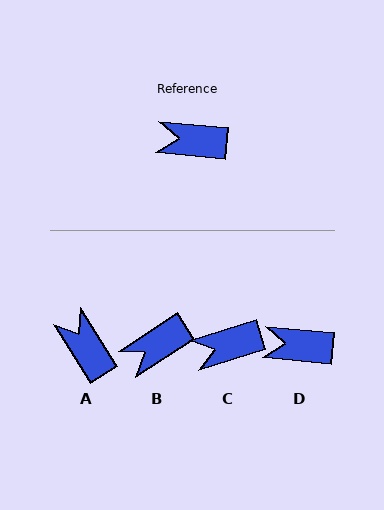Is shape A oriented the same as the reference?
No, it is off by about 52 degrees.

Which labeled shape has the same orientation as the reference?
D.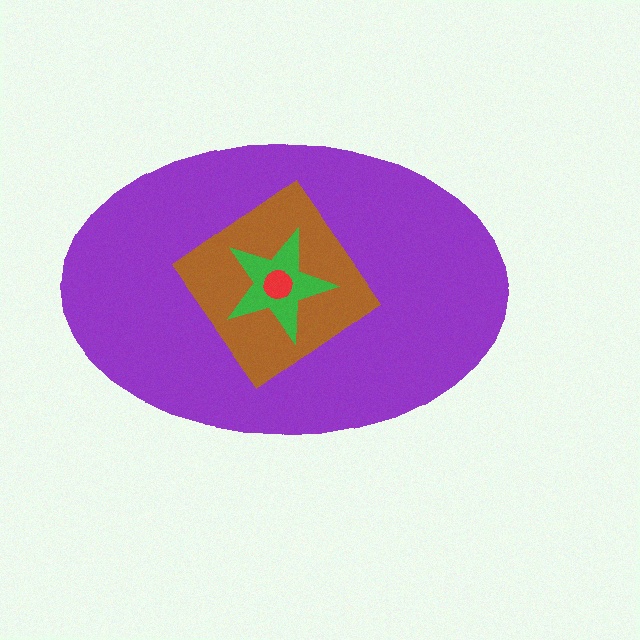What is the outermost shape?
The purple ellipse.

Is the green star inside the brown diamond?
Yes.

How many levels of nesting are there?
4.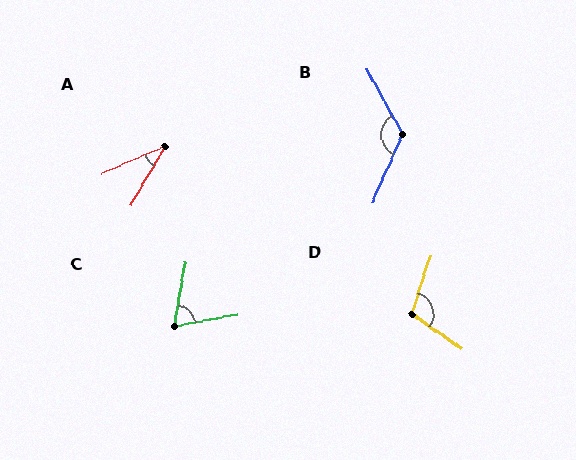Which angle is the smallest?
A, at approximately 36 degrees.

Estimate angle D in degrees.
Approximately 108 degrees.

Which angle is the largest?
B, at approximately 128 degrees.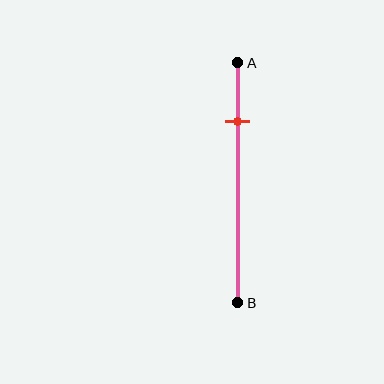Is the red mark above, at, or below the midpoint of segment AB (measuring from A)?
The red mark is above the midpoint of segment AB.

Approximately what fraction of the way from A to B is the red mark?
The red mark is approximately 25% of the way from A to B.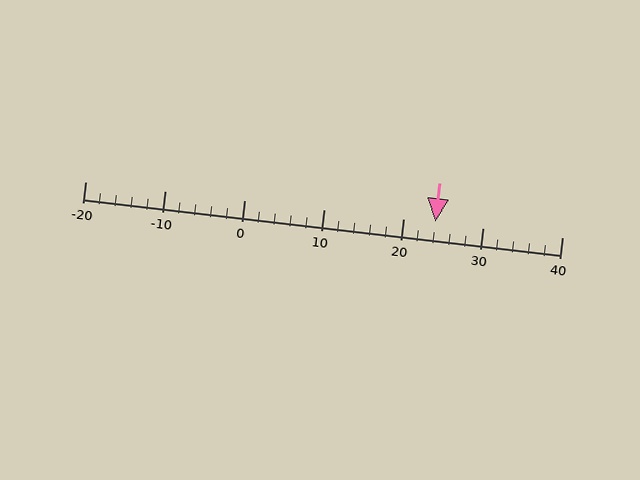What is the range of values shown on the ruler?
The ruler shows values from -20 to 40.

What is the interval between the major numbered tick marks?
The major tick marks are spaced 10 units apart.